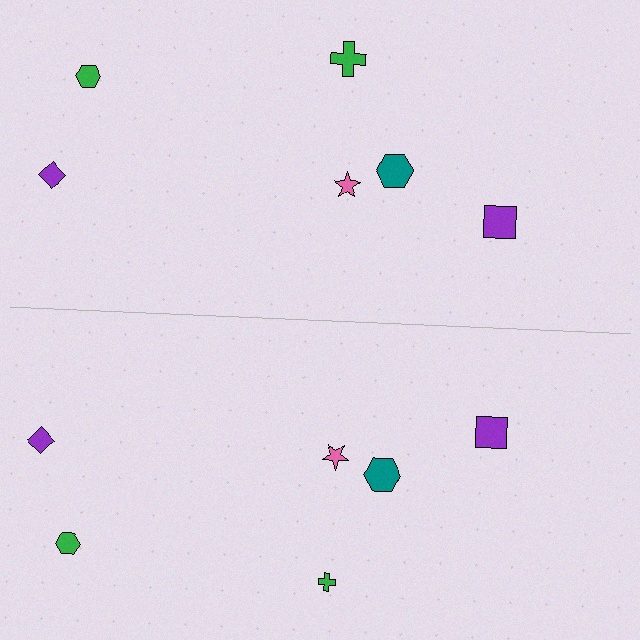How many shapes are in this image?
There are 12 shapes in this image.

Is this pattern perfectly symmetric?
No, the pattern is not perfectly symmetric. The green cross on the bottom side has a different size than its mirror counterpart.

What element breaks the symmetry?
The green cross on the bottom side has a different size than its mirror counterpart.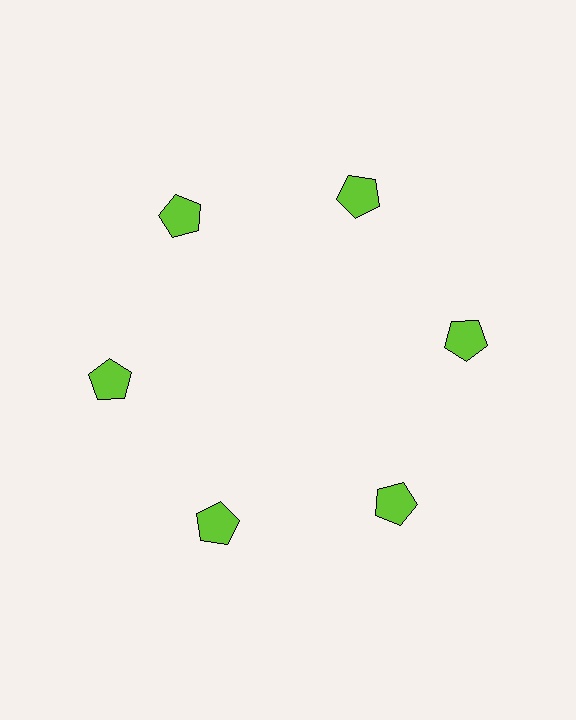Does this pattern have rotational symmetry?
Yes, this pattern has 6-fold rotational symmetry. It looks the same after rotating 60 degrees around the center.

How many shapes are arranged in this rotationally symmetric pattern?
There are 6 shapes, arranged in 6 groups of 1.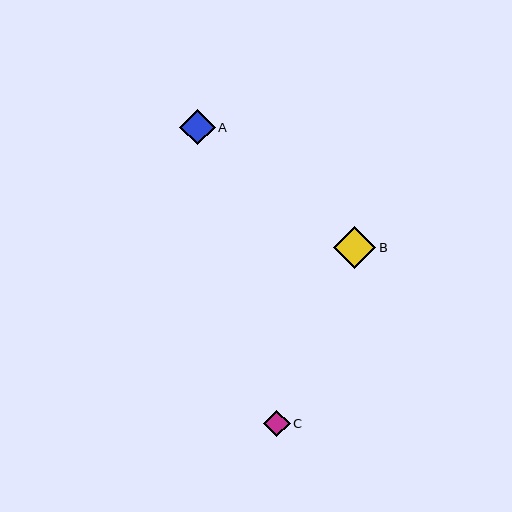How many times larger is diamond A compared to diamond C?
Diamond A is approximately 1.3 times the size of diamond C.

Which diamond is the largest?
Diamond B is the largest with a size of approximately 42 pixels.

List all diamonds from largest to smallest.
From largest to smallest: B, A, C.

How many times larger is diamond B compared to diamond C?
Diamond B is approximately 1.6 times the size of diamond C.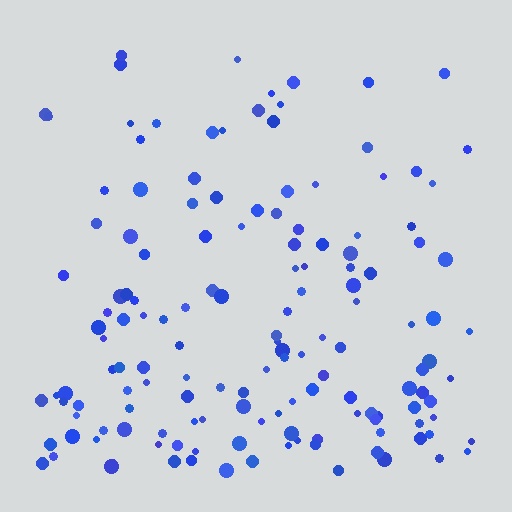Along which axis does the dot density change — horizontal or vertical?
Vertical.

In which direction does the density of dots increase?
From top to bottom, with the bottom side densest.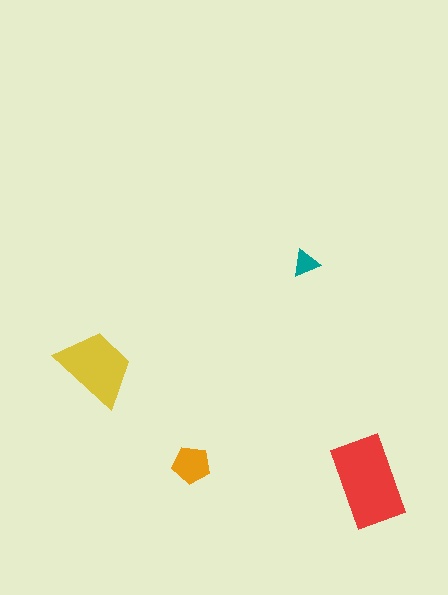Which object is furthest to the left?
The yellow trapezoid is leftmost.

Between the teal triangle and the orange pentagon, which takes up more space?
The orange pentagon.